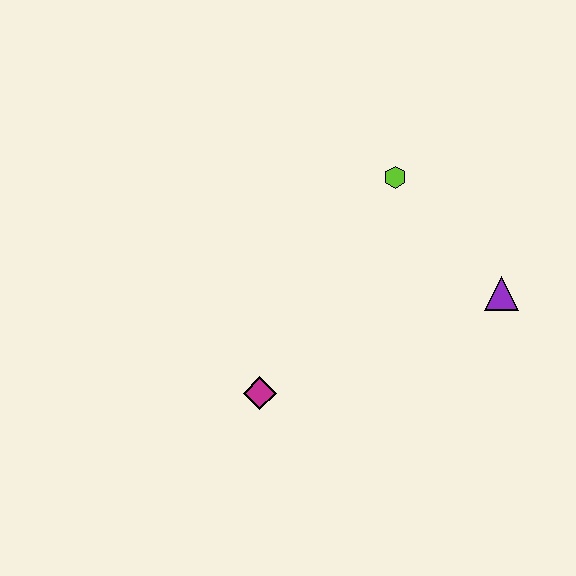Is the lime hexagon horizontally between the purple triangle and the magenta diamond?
Yes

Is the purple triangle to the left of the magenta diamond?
No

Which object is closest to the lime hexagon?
The purple triangle is closest to the lime hexagon.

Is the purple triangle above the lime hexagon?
No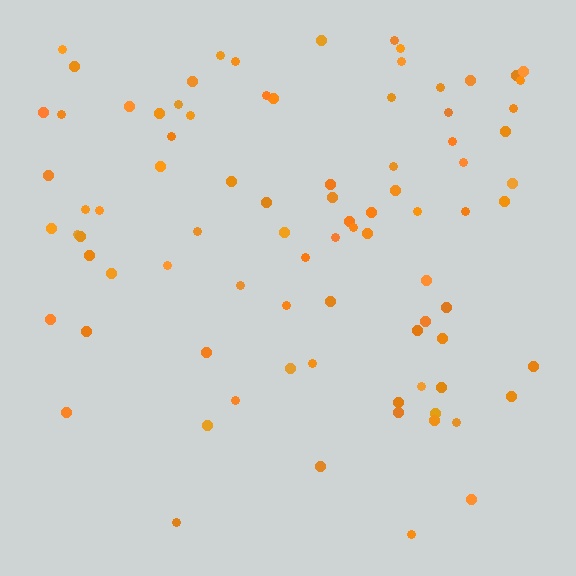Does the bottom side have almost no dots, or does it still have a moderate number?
Still a moderate number, just noticeably fewer than the top.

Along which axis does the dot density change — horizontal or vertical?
Vertical.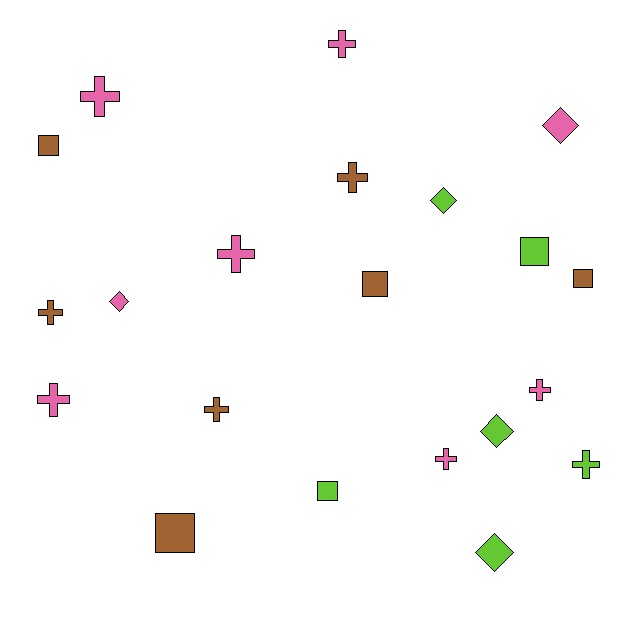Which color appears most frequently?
Pink, with 8 objects.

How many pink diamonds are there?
There are 2 pink diamonds.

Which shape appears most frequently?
Cross, with 10 objects.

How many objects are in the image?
There are 21 objects.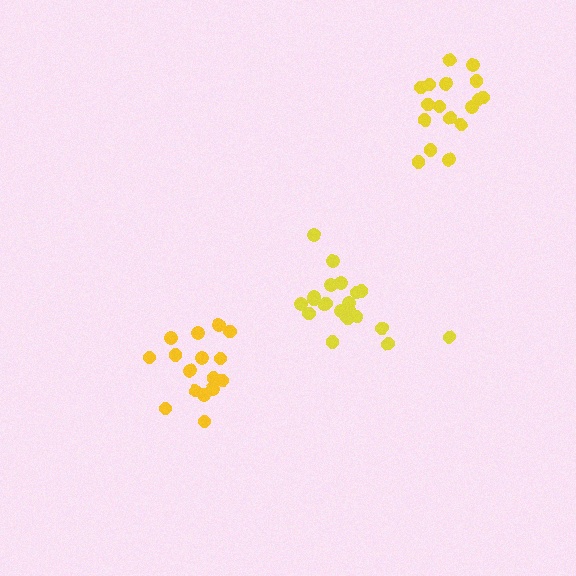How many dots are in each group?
Group 1: 16 dots, Group 2: 21 dots, Group 3: 17 dots (54 total).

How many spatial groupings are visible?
There are 3 spatial groupings.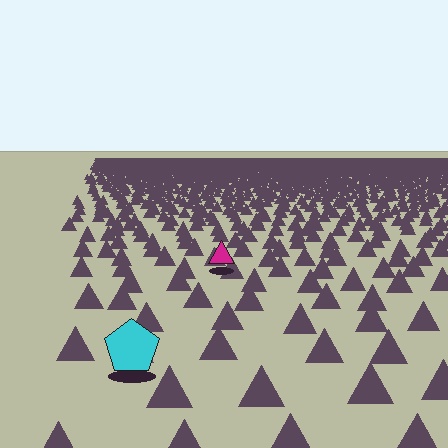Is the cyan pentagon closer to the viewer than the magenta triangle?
Yes. The cyan pentagon is closer — you can tell from the texture gradient: the ground texture is coarser near it.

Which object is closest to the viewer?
The cyan pentagon is closest. The texture marks near it are larger and more spread out.